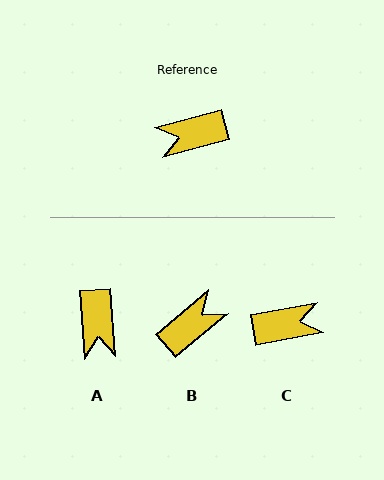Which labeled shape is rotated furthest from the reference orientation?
C, about 175 degrees away.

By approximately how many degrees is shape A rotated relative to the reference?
Approximately 79 degrees counter-clockwise.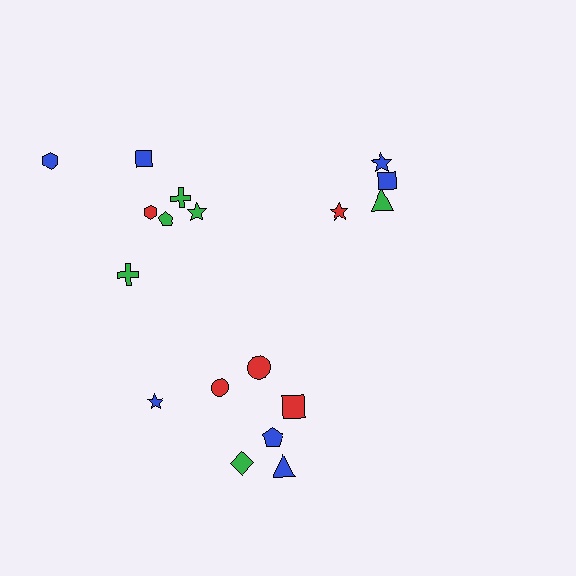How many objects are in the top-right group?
There are 4 objects.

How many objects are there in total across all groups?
There are 18 objects.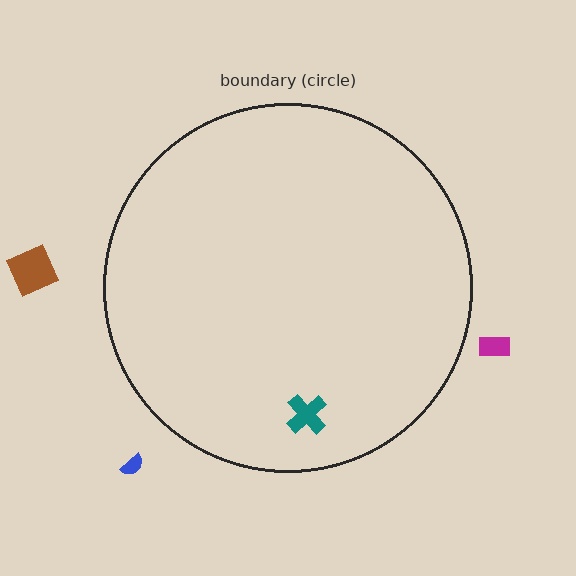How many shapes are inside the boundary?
1 inside, 3 outside.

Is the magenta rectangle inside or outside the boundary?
Outside.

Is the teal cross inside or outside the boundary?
Inside.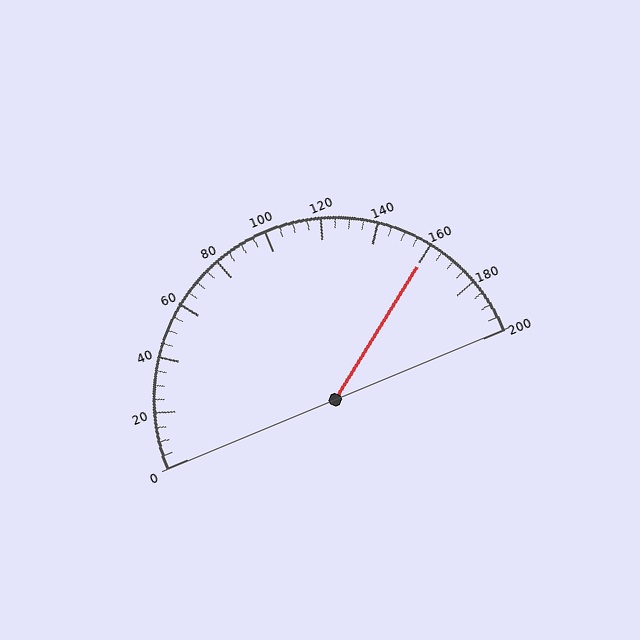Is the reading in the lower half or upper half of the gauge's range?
The reading is in the upper half of the range (0 to 200).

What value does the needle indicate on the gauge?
The needle indicates approximately 160.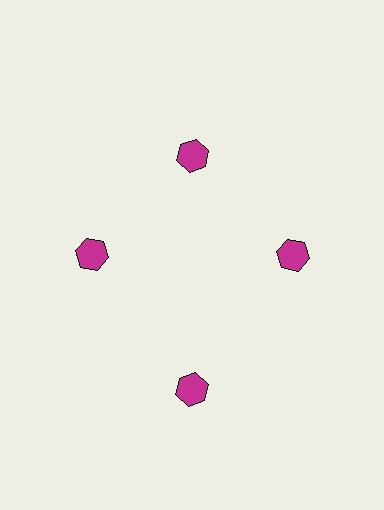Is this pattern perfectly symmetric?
No. The 4 magenta hexagons are arranged in a ring, but one element near the 6 o'clock position is pushed outward from the center, breaking the 4-fold rotational symmetry.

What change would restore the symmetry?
The symmetry would be restored by moving it inward, back onto the ring so that all 4 hexagons sit at equal angles and equal distance from the center.